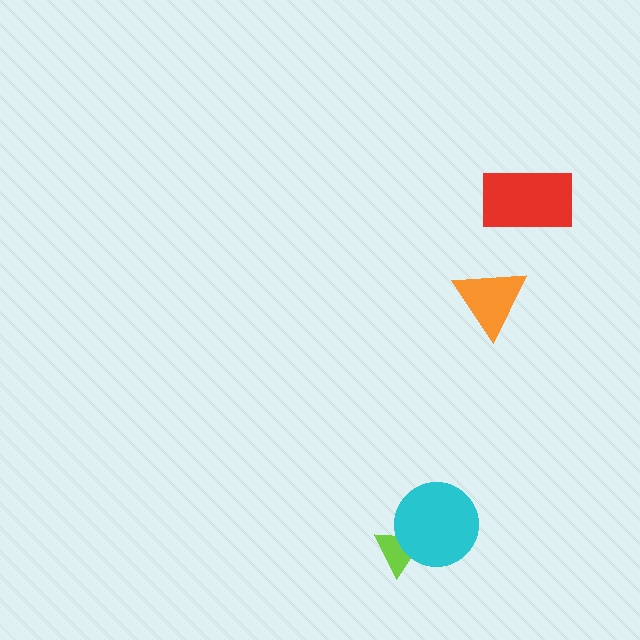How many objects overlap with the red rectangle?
0 objects overlap with the red rectangle.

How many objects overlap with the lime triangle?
1 object overlaps with the lime triangle.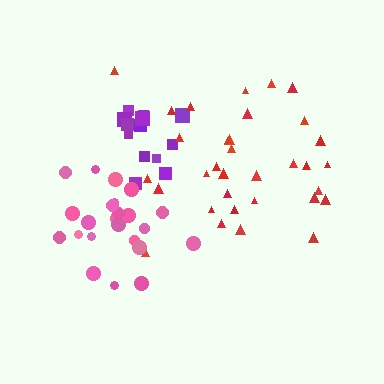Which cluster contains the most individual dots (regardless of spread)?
Red (33).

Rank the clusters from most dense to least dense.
pink, purple, red.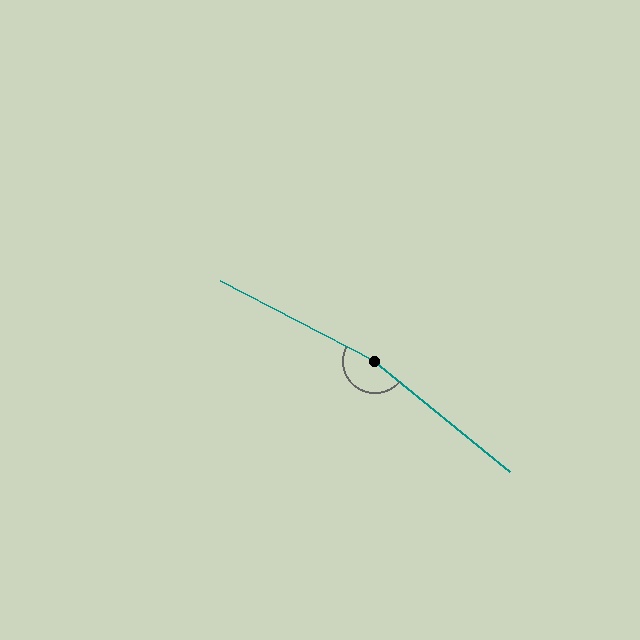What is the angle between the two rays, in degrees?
Approximately 168 degrees.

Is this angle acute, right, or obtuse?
It is obtuse.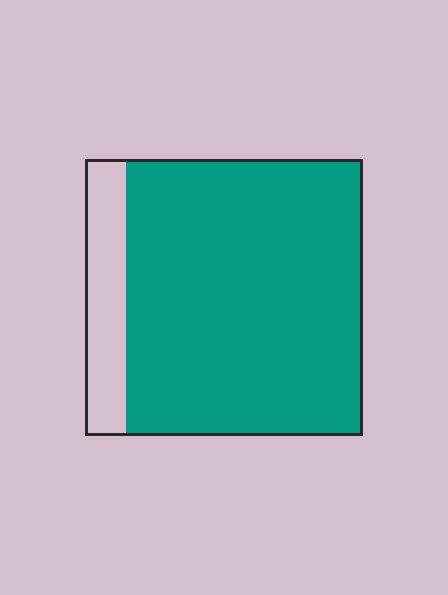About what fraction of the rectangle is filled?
About five sixths (5/6).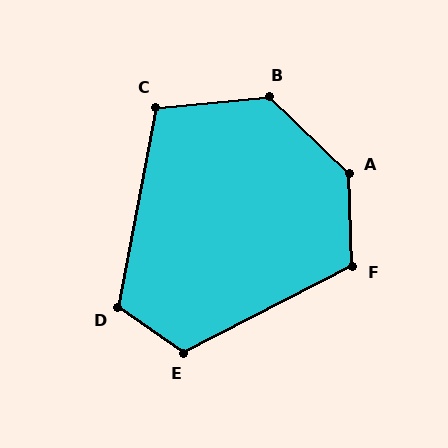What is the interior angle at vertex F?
Approximately 115 degrees (obtuse).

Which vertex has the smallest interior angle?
C, at approximately 106 degrees.